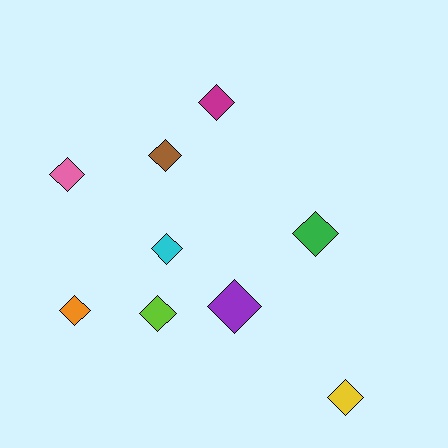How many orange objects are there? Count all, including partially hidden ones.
There is 1 orange object.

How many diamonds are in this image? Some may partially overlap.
There are 9 diamonds.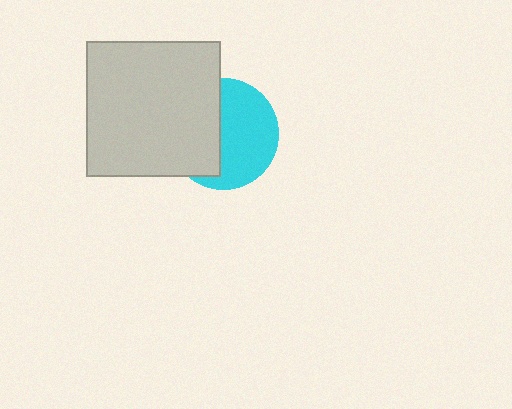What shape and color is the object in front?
The object in front is a light gray square.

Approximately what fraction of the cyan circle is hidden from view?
Roughly 45% of the cyan circle is hidden behind the light gray square.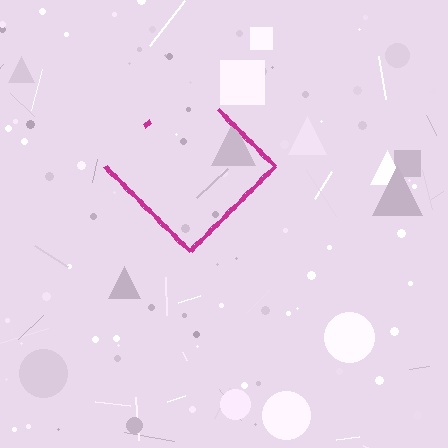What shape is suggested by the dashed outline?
The dashed outline suggests a diamond.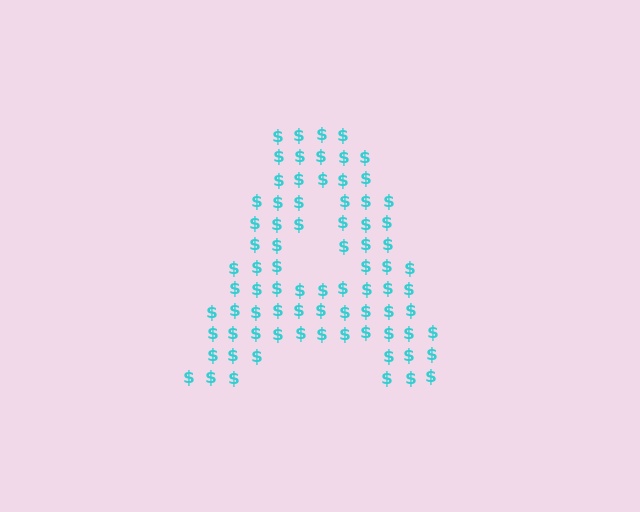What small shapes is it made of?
It is made of small dollar signs.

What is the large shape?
The large shape is the letter A.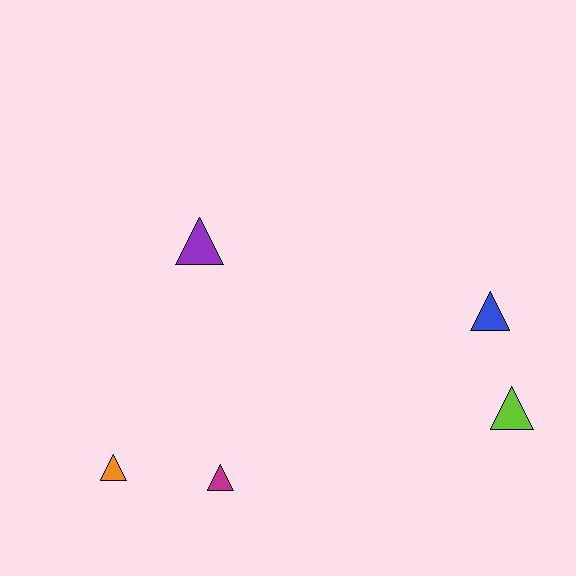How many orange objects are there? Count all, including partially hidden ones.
There is 1 orange object.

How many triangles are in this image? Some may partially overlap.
There are 5 triangles.